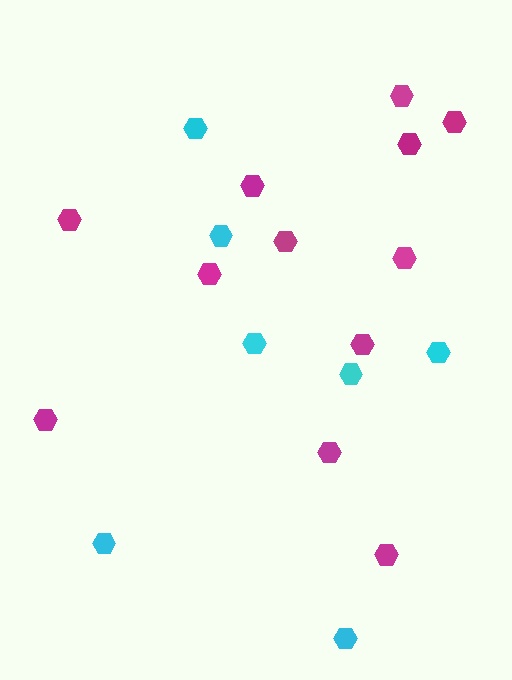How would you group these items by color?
There are 2 groups: one group of cyan hexagons (7) and one group of magenta hexagons (12).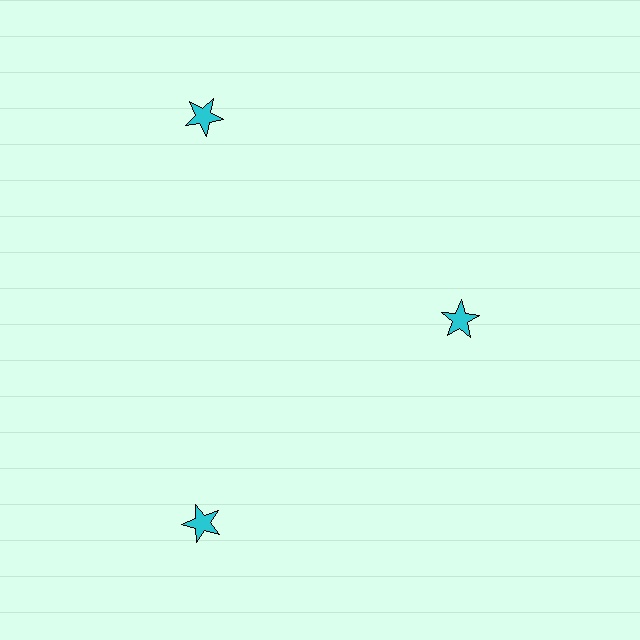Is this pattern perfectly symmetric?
No. The 3 cyan stars are arranged in a ring, but one element near the 3 o'clock position is pulled inward toward the center, breaking the 3-fold rotational symmetry.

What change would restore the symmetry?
The symmetry would be restored by moving it outward, back onto the ring so that all 3 stars sit at equal angles and equal distance from the center.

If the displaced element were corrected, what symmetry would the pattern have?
It would have 3-fold rotational symmetry — the pattern would map onto itself every 120 degrees.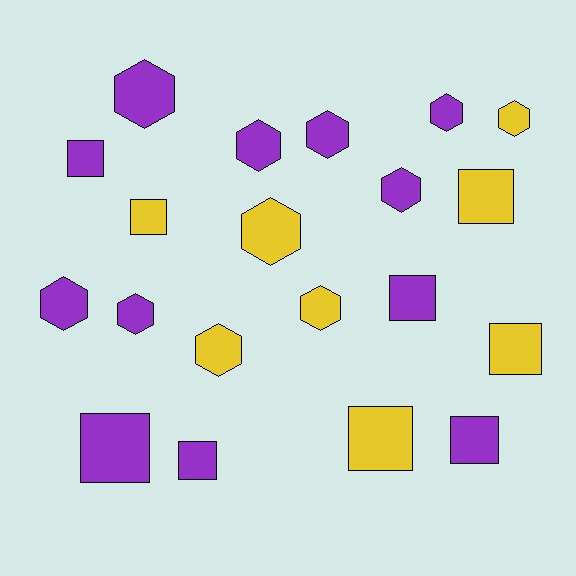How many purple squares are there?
There are 5 purple squares.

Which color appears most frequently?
Purple, with 12 objects.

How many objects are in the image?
There are 20 objects.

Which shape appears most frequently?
Hexagon, with 11 objects.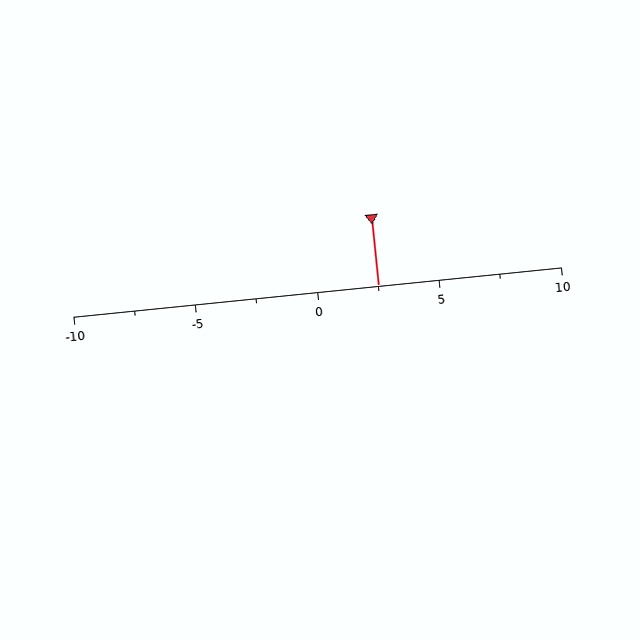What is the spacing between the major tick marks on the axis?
The major ticks are spaced 5 apart.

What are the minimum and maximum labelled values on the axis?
The axis runs from -10 to 10.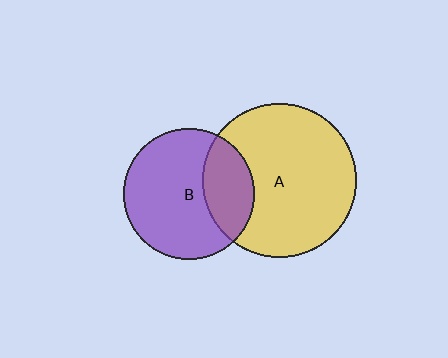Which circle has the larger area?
Circle A (yellow).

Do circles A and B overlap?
Yes.